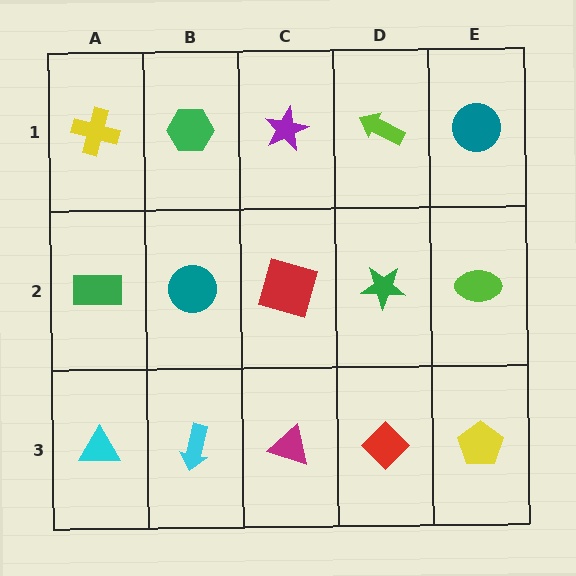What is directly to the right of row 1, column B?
A purple star.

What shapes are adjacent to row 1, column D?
A green star (row 2, column D), a purple star (row 1, column C), a teal circle (row 1, column E).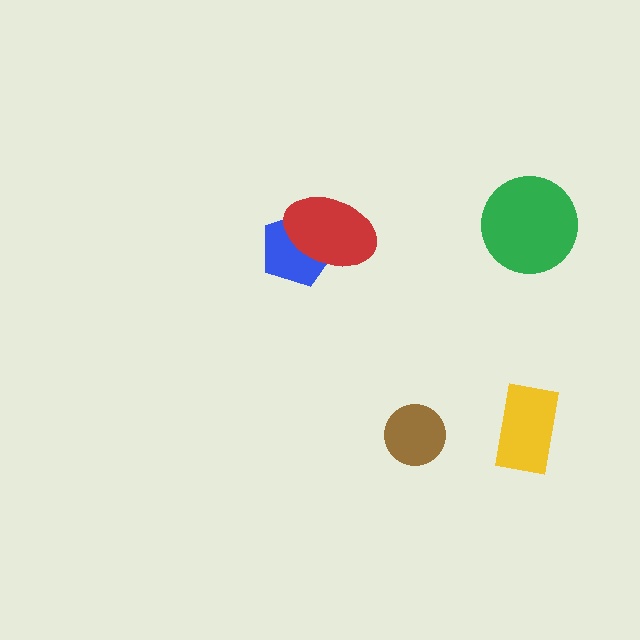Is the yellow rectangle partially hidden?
No, no other shape covers it.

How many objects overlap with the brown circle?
0 objects overlap with the brown circle.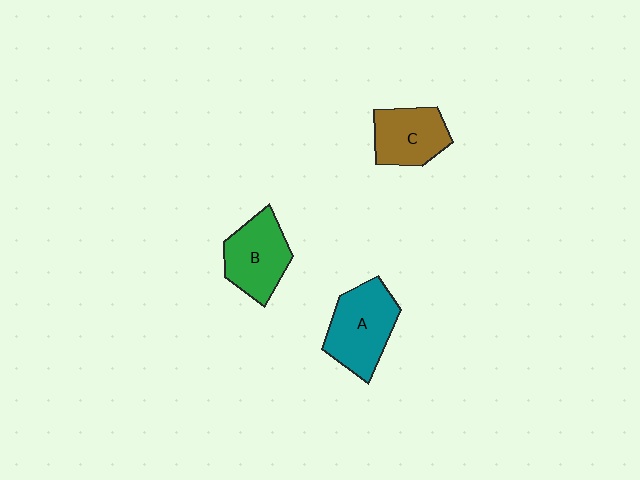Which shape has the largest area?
Shape A (teal).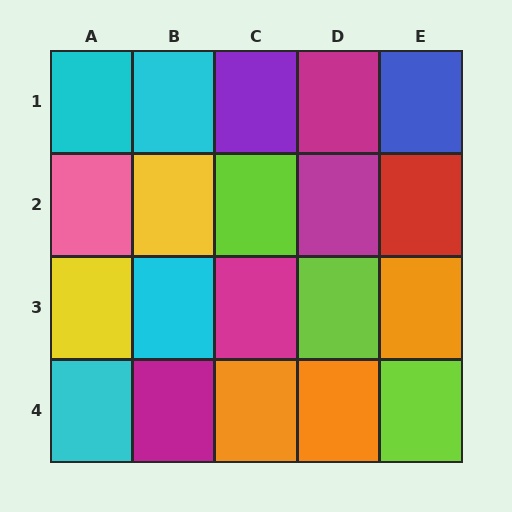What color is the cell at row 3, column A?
Yellow.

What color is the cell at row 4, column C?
Orange.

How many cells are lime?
3 cells are lime.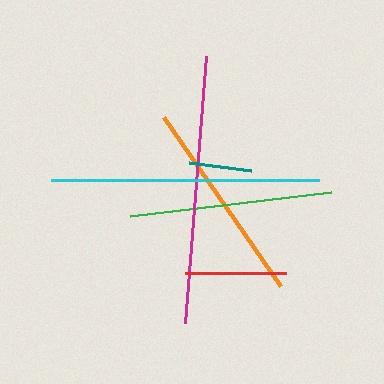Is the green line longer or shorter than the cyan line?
The cyan line is longer than the green line.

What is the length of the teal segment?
The teal segment is approximately 63 pixels long.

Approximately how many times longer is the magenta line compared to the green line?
The magenta line is approximately 1.3 times the length of the green line.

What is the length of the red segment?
The red segment is approximately 100 pixels long.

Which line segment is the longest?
The cyan line is the longest at approximately 268 pixels.